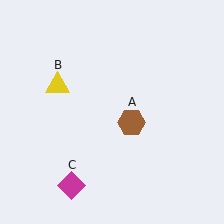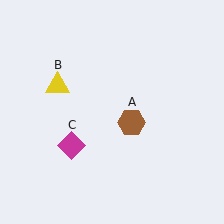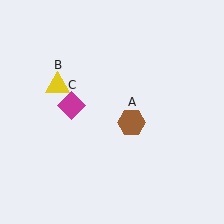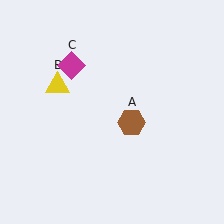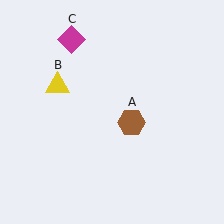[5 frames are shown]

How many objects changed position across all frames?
1 object changed position: magenta diamond (object C).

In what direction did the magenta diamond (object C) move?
The magenta diamond (object C) moved up.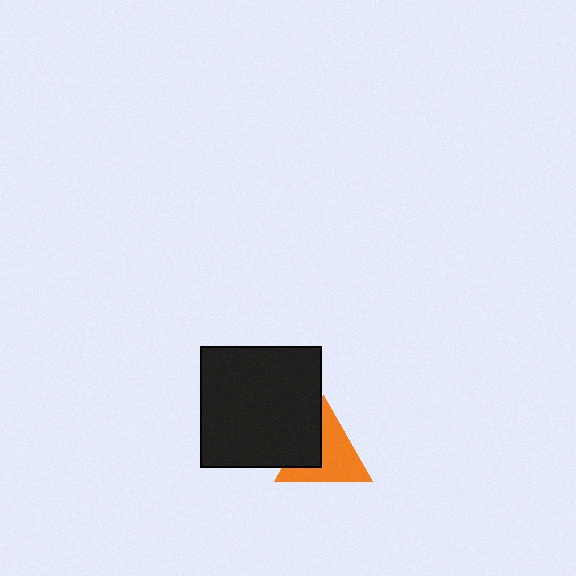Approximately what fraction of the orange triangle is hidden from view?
Roughly 32% of the orange triangle is hidden behind the black square.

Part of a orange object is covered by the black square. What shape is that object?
It is a triangle.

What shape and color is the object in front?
The object in front is a black square.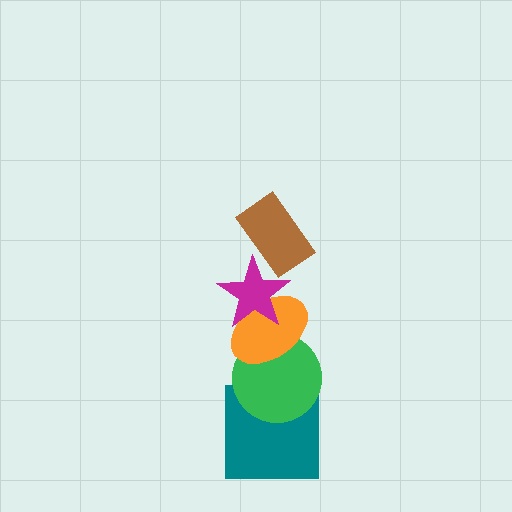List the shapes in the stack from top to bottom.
From top to bottom: the brown rectangle, the magenta star, the orange ellipse, the green circle, the teal square.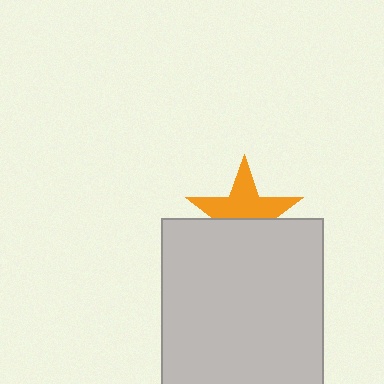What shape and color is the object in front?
The object in front is a light gray rectangle.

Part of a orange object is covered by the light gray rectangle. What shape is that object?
It is a star.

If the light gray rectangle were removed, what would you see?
You would see the complete orange star.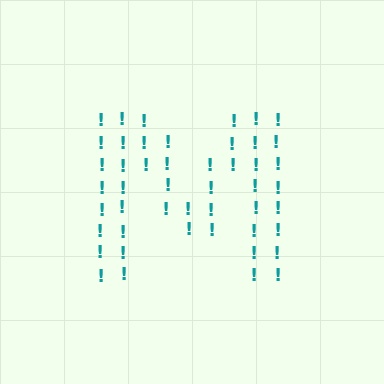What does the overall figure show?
The overall figure shows the letter M.